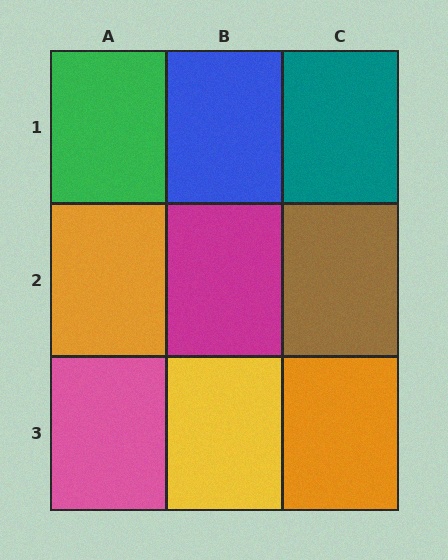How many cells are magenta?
1 cell is magenta.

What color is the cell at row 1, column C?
Teal.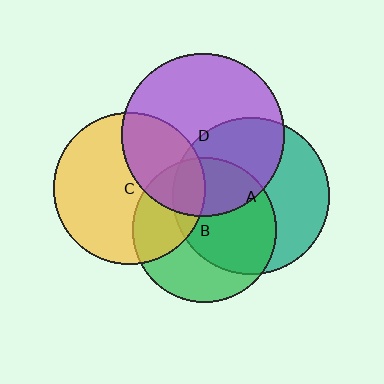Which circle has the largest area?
Circle D (purple).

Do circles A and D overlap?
Yes.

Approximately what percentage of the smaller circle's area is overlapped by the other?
Approximately 40%.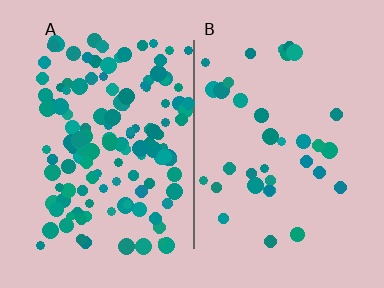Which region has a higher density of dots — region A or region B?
A (the left).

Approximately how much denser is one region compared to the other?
Approximately 3.8× — region A over region B.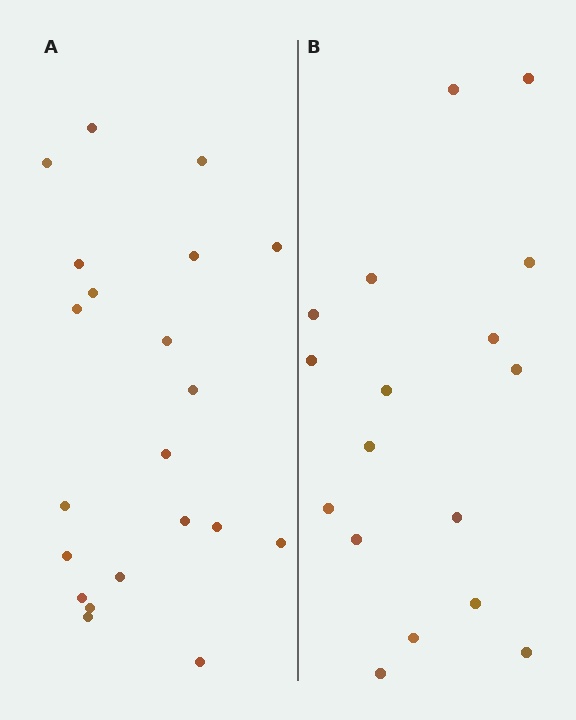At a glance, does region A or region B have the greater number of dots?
Region A (the left region) has more dots.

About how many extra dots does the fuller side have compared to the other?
Region A has about 4 more dots than region B.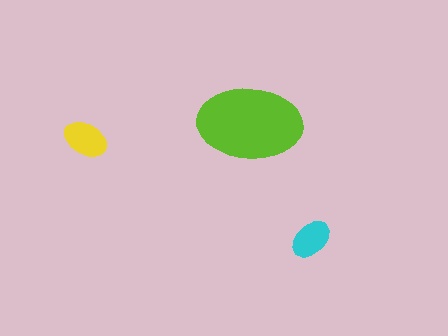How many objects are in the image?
There are 3 objects in the image.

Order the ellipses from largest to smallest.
the lime one, the yellow one, the cyan one.